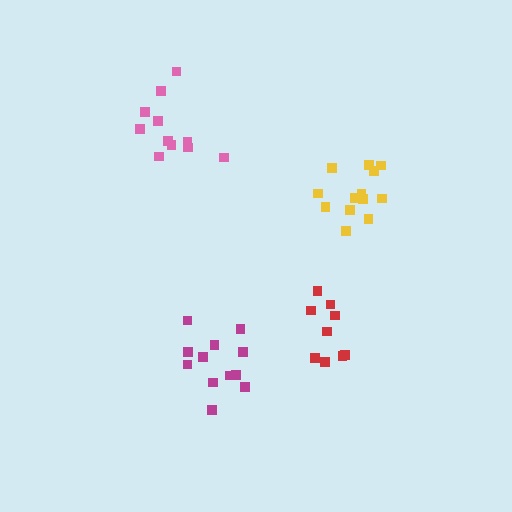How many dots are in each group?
Group 1: 11 dots, Group 2: 13 dots, Group 3: 9 dots, Group 4: 12 dots (45 total).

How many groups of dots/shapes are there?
There are 4 groups.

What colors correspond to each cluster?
The clusters are colored: pink, yellow, red, magenta.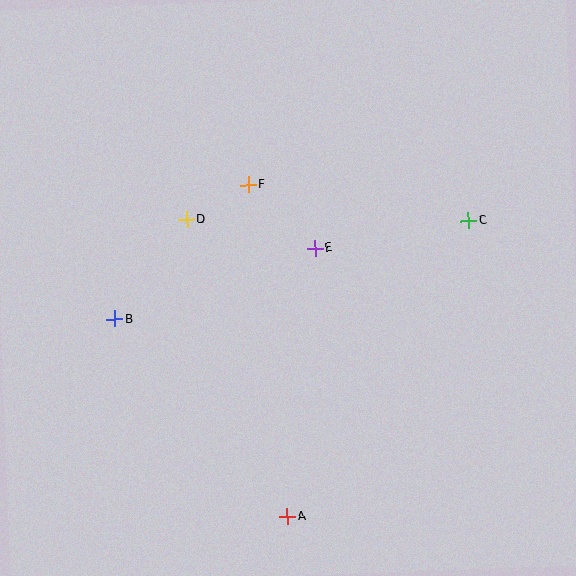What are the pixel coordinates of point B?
Point B is at (115, 319).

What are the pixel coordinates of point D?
Point D is at (187, 219).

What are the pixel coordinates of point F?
Point F is at (248, 184).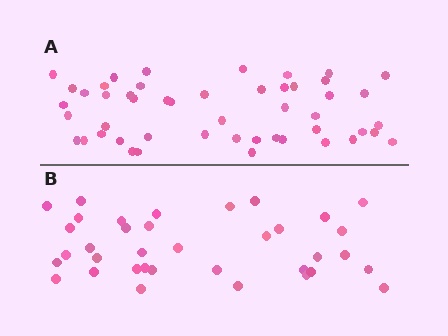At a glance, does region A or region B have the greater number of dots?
Region A (the top region) has more dots.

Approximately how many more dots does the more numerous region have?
Region A has approximately 15 more dots than region B.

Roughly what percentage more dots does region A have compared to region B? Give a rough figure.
About 35% more.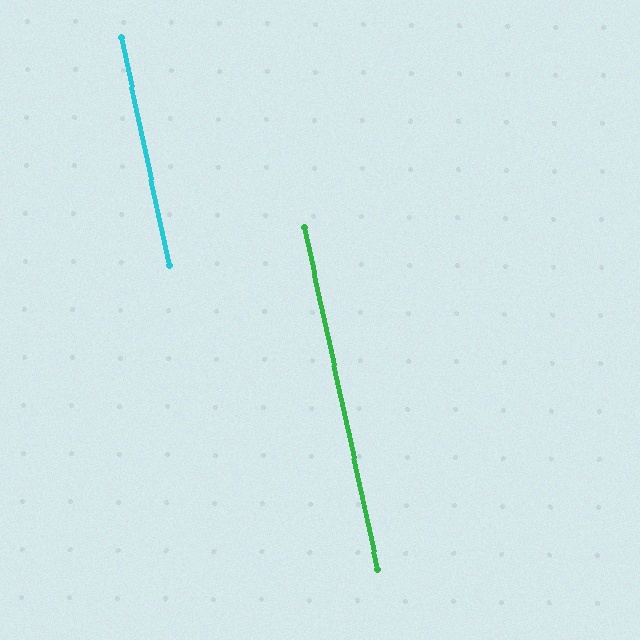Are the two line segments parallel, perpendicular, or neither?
Parallel — their directions differ by only 0.2°.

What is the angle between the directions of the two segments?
Approximately 0 degrees.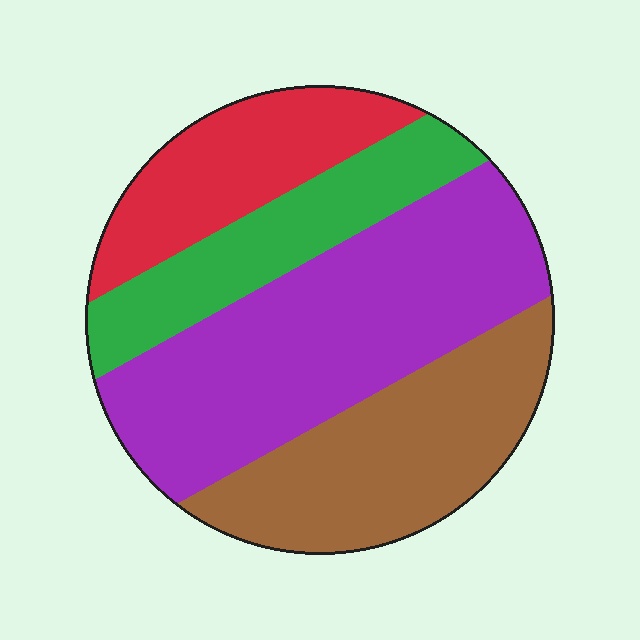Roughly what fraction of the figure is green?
Green covers 17% of the figure.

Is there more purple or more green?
Purple.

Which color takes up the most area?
Purple, at roughly 40%.